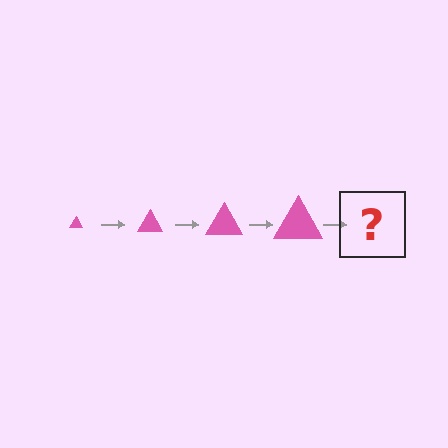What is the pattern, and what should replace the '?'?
The pattern is that the triangle gets progressively larger each step. The '?' should be a pink triangle, larger than the previous one.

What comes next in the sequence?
The next element should be a pink triangle, larger than the previous one.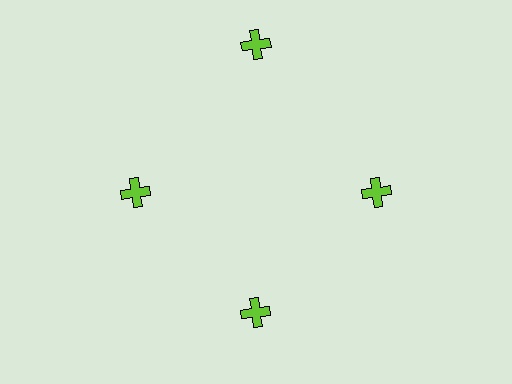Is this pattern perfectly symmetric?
No. The 4 lime crosses are arranged in a ring, but one element near the 12 o'clock position is pushed outward from the center, breaking the 4-fold rotational symmetry.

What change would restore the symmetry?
The symmetry would be restored by moving it inward, back onto the ring so that all 4 crosses sit at equal angles and equal distance from the center.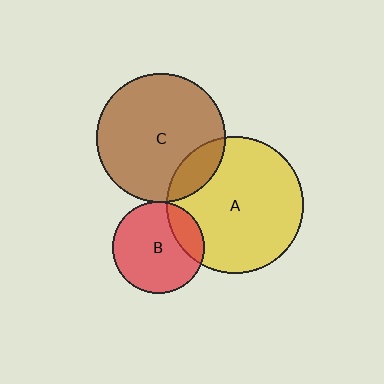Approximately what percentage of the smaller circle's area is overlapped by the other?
Approximately 5%.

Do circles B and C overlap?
Yes.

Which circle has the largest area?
Circle A (yellow).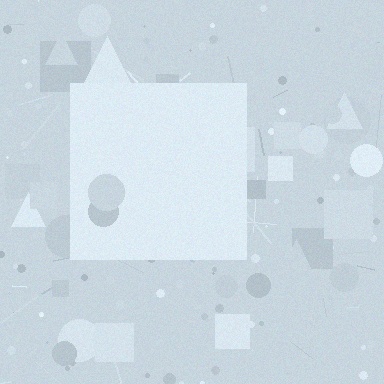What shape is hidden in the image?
A square is hidden in the image.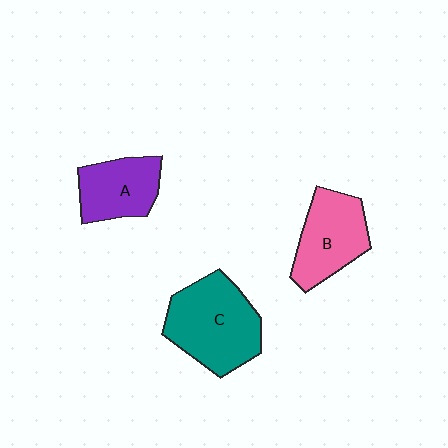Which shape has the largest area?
Shape C (teal).